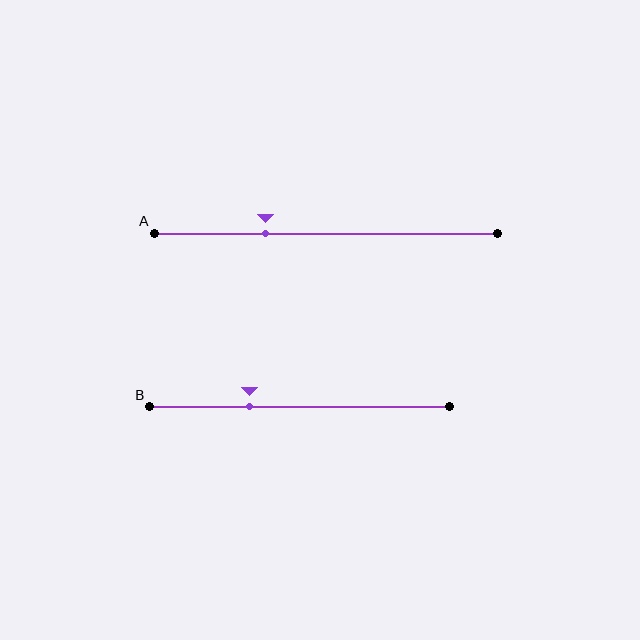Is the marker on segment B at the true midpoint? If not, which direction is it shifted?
No, the marker on segment B is shifted to the left by about 17% of the segment length.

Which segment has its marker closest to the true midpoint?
Segment B has its marker closest to the true midpoint.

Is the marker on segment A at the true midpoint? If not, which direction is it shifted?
No, the marker on segment A is shifted to the left by about 18% of the segment length.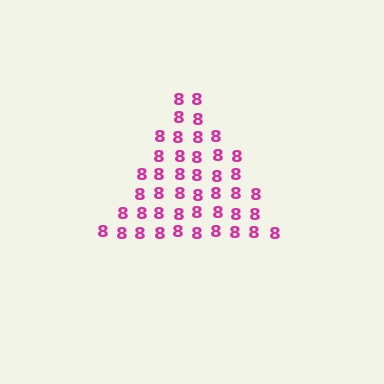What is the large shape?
The large shape is a triangle.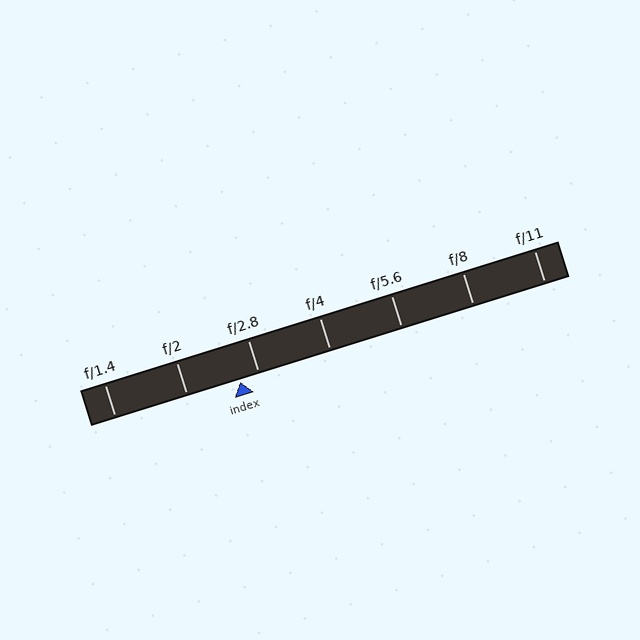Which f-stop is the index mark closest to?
The index mark is closest to f/2.8.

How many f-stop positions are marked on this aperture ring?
There are 7 f-stop positions marked.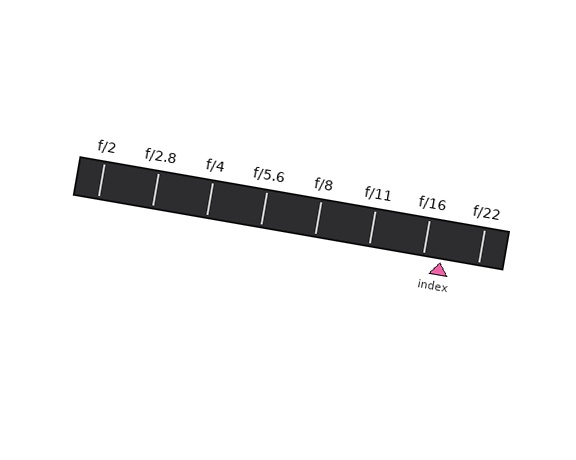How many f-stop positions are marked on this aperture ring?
There are 8 f-stop positions marked.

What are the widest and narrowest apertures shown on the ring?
The widest aperture shown is f/2 and the narrowest is f/22.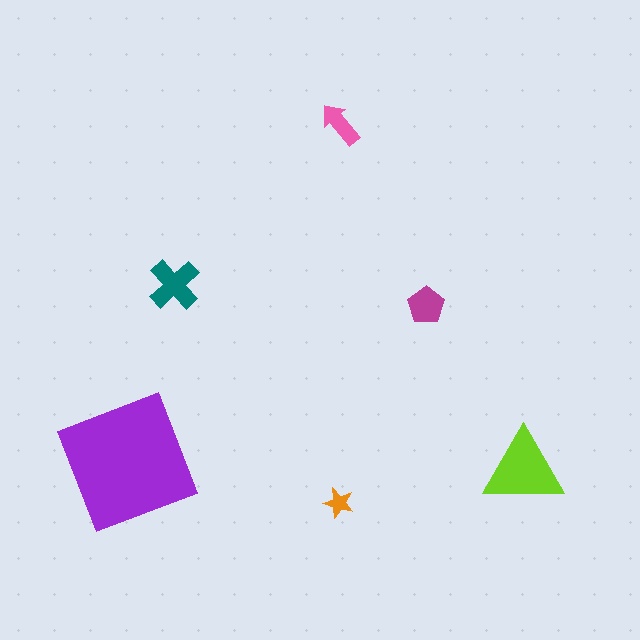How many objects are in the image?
There are 6 objects in the image.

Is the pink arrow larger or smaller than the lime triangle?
Smaller.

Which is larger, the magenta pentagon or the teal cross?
The teal cross.